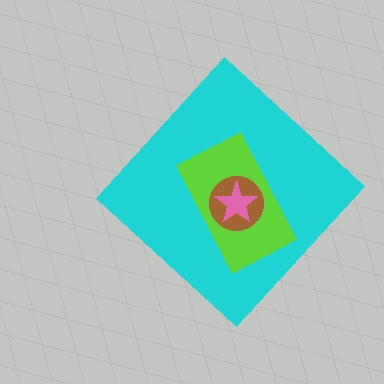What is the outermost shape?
The cyan diamond.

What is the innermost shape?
The pink star.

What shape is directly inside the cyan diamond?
The lime rectangle.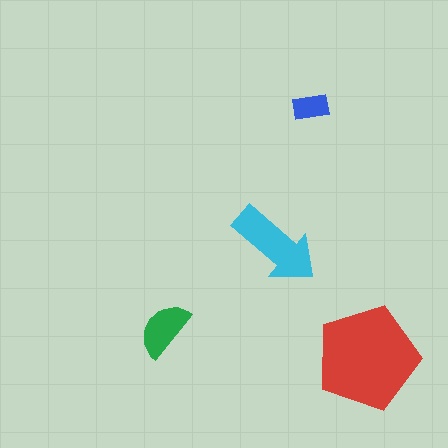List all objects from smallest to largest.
The blue rectangle, the green semicircle, the cyan arrow, the red pentagon.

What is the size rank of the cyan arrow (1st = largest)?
2nd.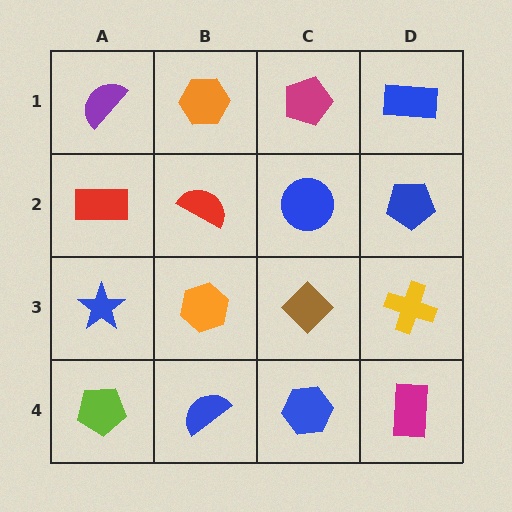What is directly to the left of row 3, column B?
A blue star.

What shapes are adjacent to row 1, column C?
A blue circle (row 2, column C), an orange hexagon (row 1, column B), a blue rectangle (row 1, column D).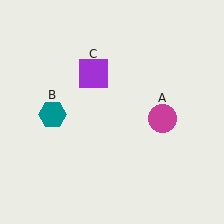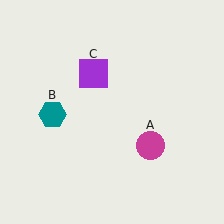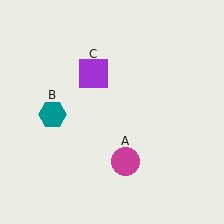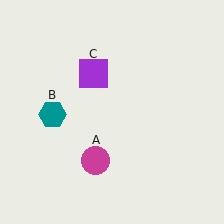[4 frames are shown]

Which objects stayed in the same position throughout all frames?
Teal hexagon (object B) and purple square (object C) remained stationary.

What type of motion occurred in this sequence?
The magenta circle (object A) rotated clockwise around the center of the scene.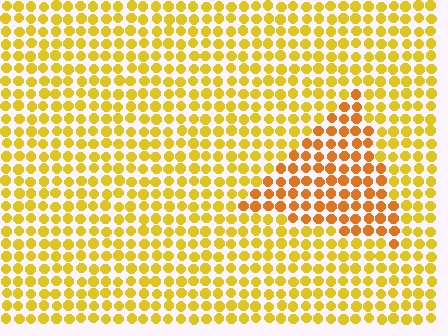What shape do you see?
I see a triangle.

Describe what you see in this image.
The image is filled with small yellow elements in a uniform arrangement. A triangle-shaped region is visible where the elements are tinted to a slightly different hue, forming a subtle color boundary.